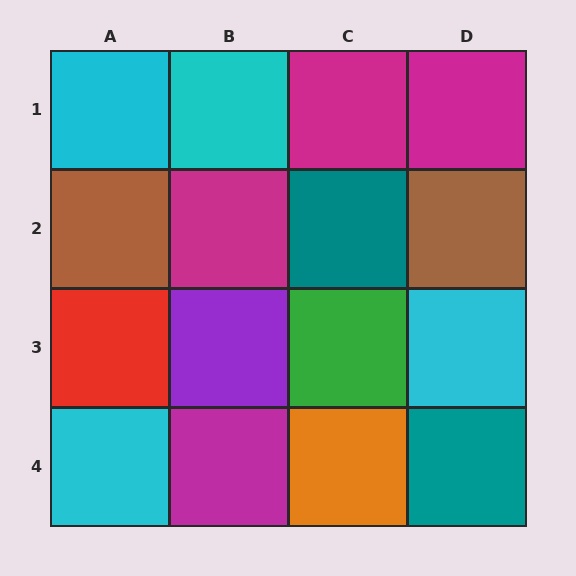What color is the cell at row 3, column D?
Cyan.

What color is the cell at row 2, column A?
Brown.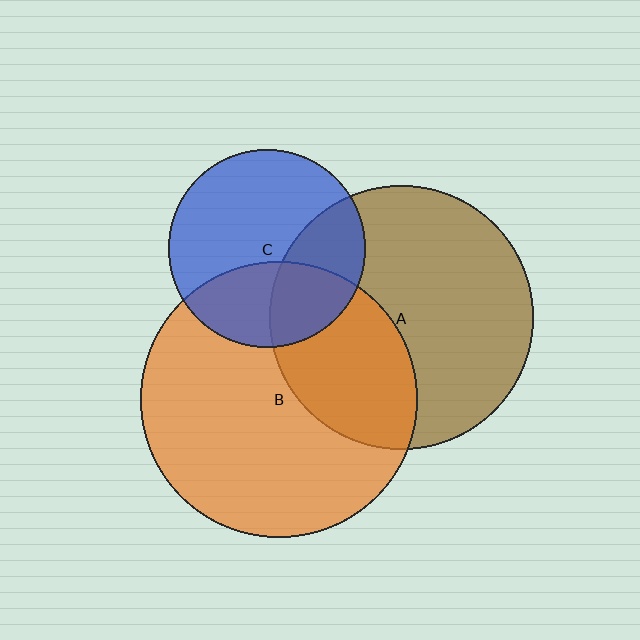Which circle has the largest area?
Circle B (orange).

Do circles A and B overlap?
Yes.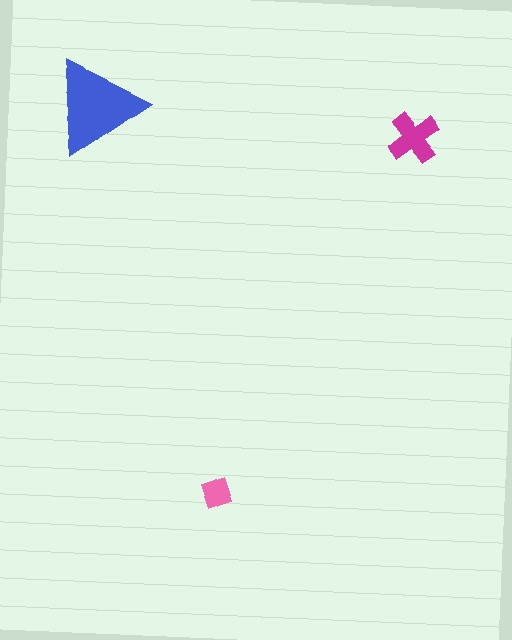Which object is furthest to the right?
The magenta cross is rightmost.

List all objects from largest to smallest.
The blue triangle, the magenta cross, the pink diamond.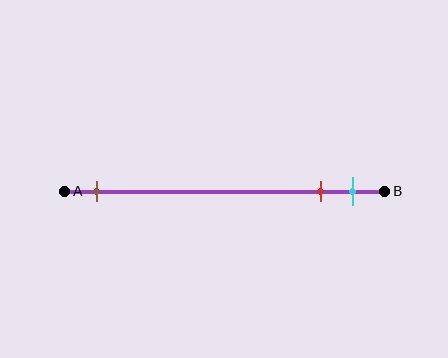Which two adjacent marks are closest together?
The red and cyan marks are the closest adjacent pair.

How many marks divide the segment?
There are 3 marks dividing the segment.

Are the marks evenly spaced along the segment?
No, the marks are not evenly spaced.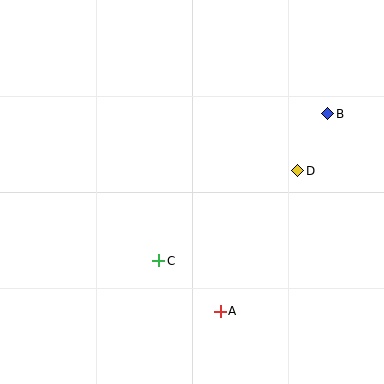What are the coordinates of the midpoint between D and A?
The midpoint between D and A is at (259, 241).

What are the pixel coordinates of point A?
Point A is at (220, 311).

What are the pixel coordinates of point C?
Point C is at (159, 261).